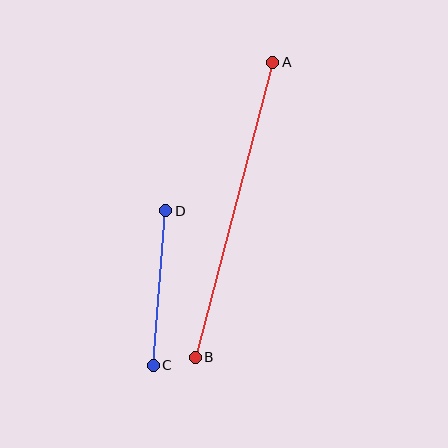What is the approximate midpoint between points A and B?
The midpoint is at approximately (234, 210) pixels.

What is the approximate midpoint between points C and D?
The midpoint is at approximately (160, 288) pixels.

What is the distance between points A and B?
The distance is approximately 305 pixels.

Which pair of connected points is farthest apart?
Points A and B are farthest apart.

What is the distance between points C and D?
The distance is approximately 155 pixels.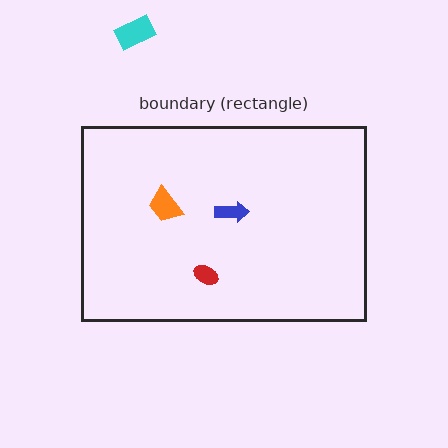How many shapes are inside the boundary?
3 inside, 1 outside.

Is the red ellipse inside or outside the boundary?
Inside.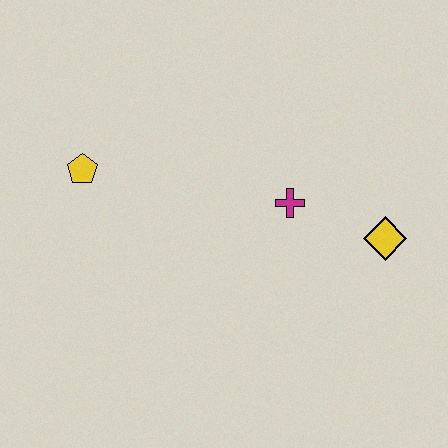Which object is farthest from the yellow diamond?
The yellow pentagon is farthest from the yellow diamond.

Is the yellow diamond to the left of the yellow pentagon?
No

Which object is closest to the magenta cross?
The yellow diamond is closest to the magenta cross.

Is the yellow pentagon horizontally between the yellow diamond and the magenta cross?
No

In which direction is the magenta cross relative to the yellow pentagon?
The magenta cross is to the right of the yellow pentagon.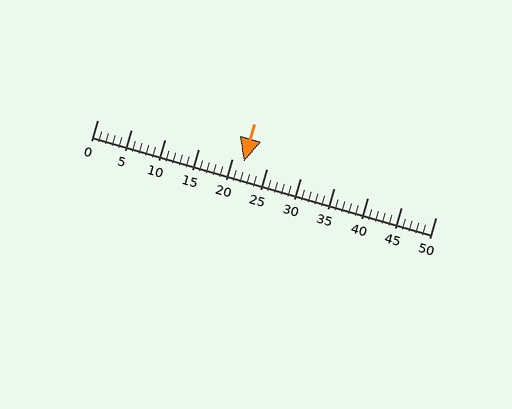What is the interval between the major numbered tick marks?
The major tick marks are spaced 5 units apart.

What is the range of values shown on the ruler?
The ruler shows values from 0 to 50.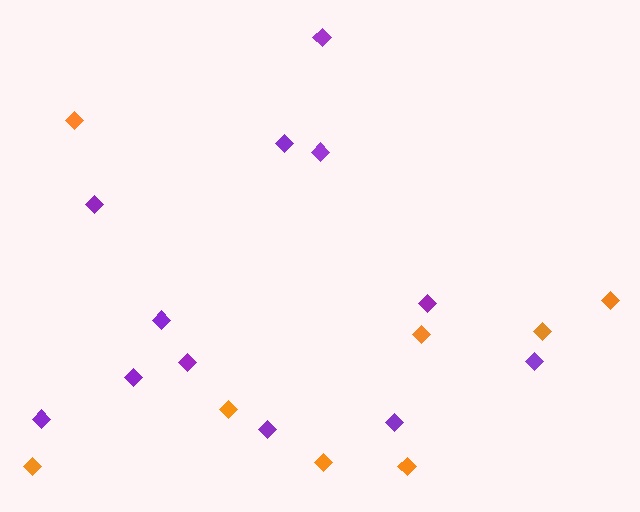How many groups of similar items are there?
There are 2 groups: one group of orange diamonds (8) and one group of purple diamonds (12).